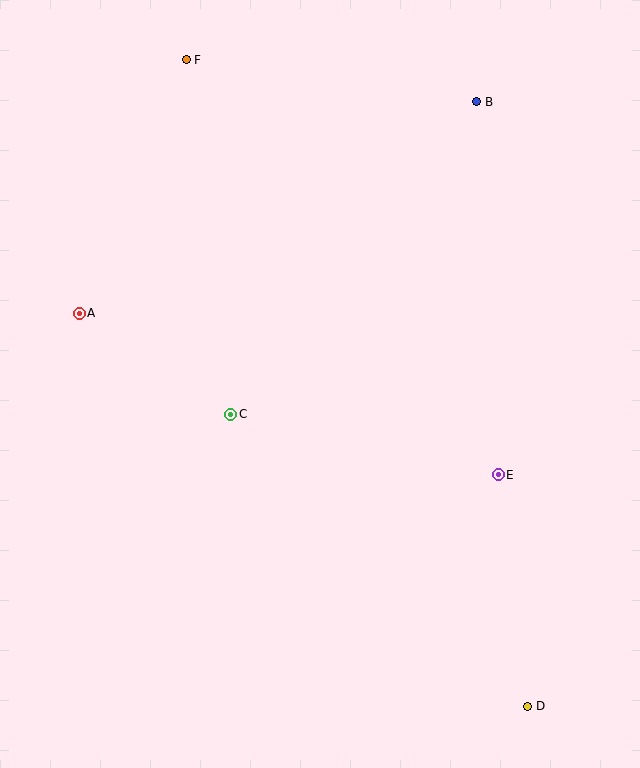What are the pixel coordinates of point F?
Point F is at (186, 60).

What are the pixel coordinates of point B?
Point B is at (477, 102).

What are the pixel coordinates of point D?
Point D is at (528, 706).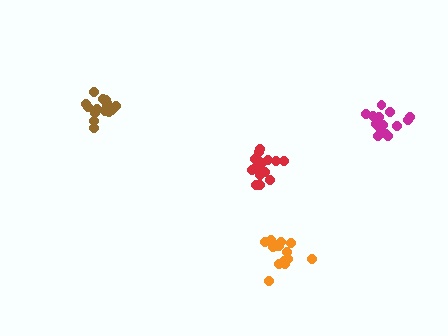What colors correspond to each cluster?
The clusters are colored: red, brown, orange, magenta.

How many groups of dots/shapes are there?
There are 4 groups.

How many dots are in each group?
Group 1: 17 dots, Group 2: 17 dots, Group 3: 14 dots, Group 4: 14 dots (62 total).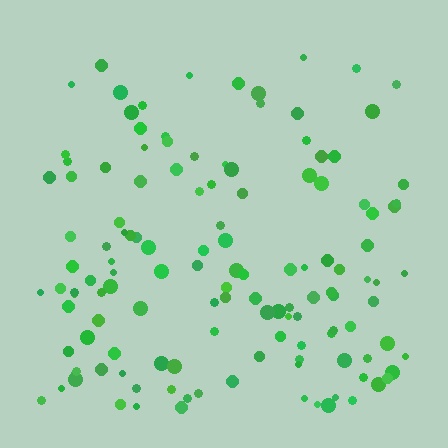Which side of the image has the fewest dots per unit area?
The top.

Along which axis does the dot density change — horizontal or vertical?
Vertical.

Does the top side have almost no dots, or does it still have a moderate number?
Still a moderate number, just noticeably fewer than the bottom.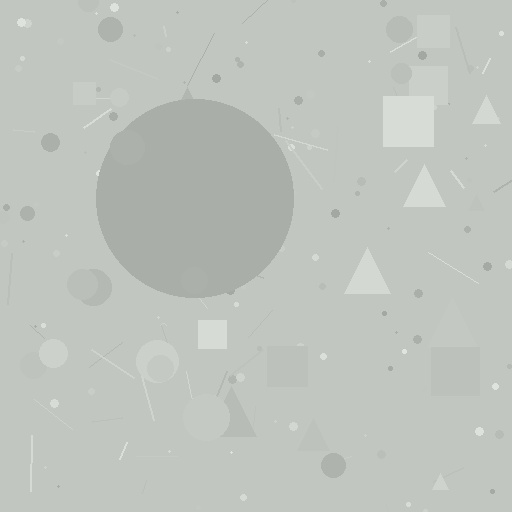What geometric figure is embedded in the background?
A circle is embedded in the background.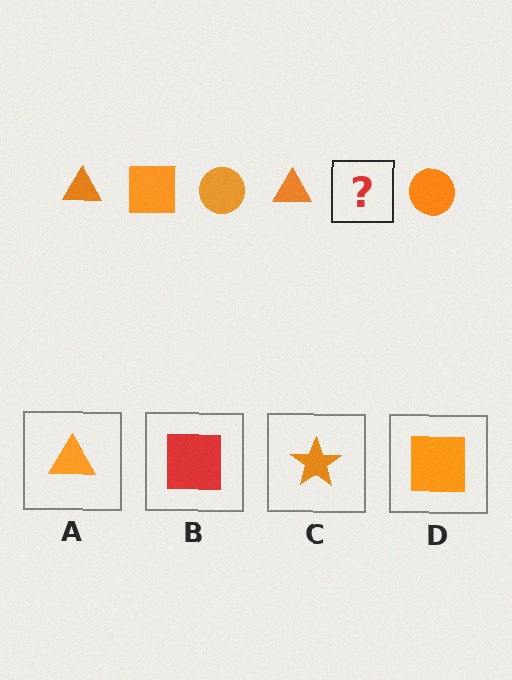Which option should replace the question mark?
Option D.